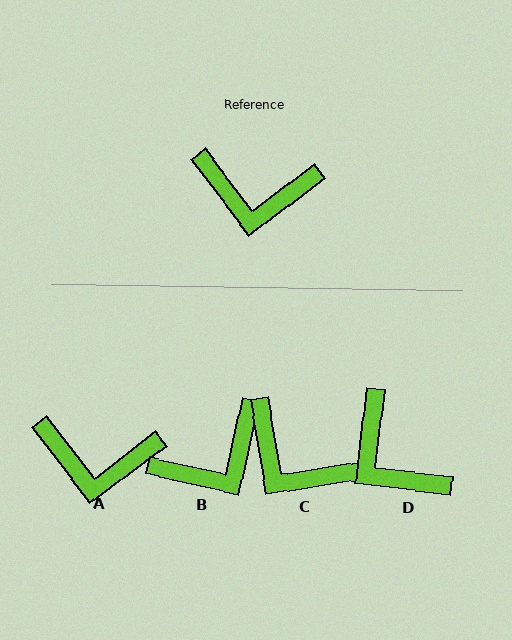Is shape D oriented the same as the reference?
No, it is off by about 44 degrees.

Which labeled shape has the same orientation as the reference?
A.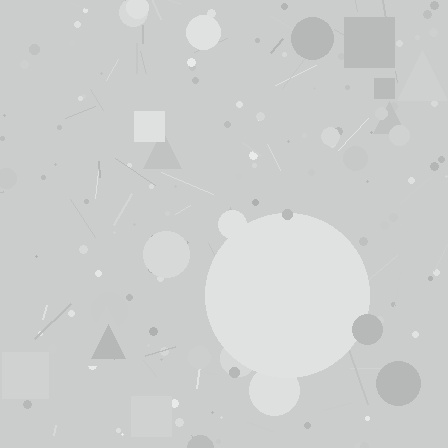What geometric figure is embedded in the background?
A circle is embedded in the background.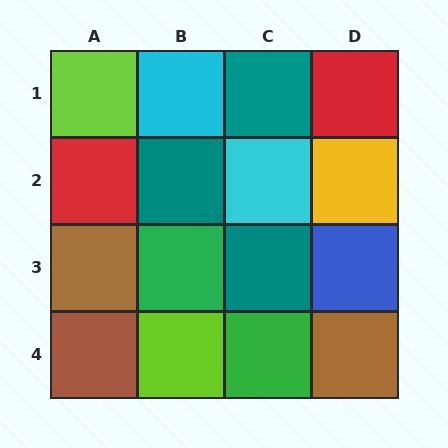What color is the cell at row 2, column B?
Teal.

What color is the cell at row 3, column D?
Blue.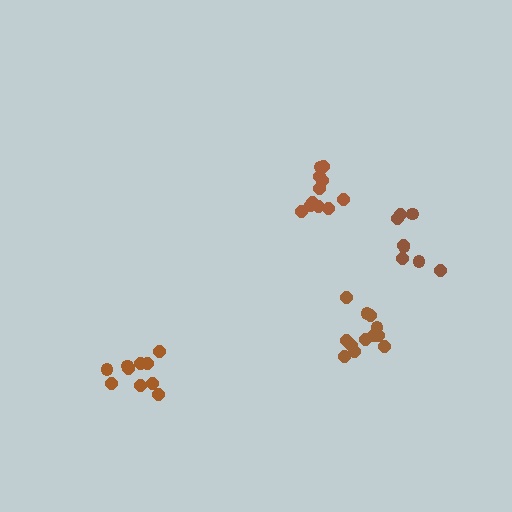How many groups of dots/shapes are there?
There are 4 groups.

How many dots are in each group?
Group 1: 12 dots, Group 2: 8 dots, Group 3: 11 dots, Group 4: 10 dots (41 total).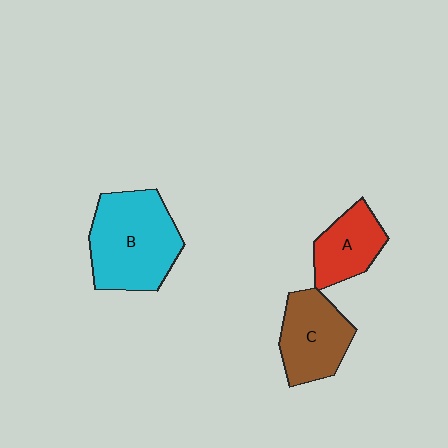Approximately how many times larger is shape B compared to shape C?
Approximately 1.5 times.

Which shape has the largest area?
Shape B (cyan).